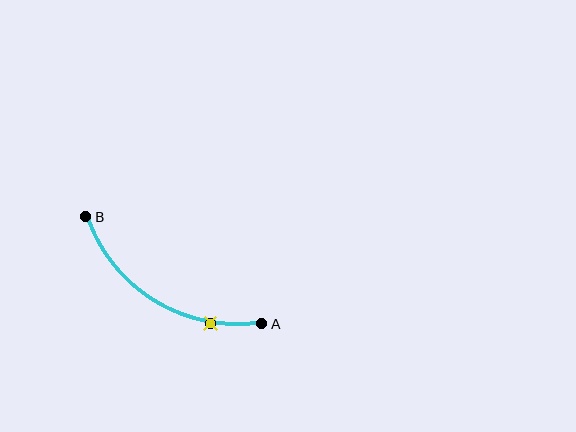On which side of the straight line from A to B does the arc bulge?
The arc bulges below the straight line connecting A and B.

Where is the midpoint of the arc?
The arc midpoint is the point on the curve farthest from the straight line joining A and B. It sits below that line.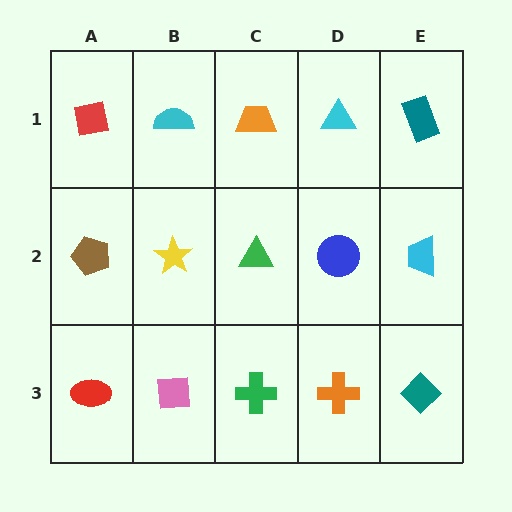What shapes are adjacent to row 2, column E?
A teal rectangle (row 1, column E), a teal diamond (row 3, column E), a blue circle (row 2, column D).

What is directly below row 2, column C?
A green cross.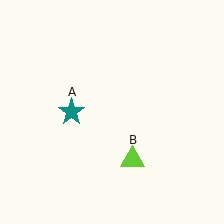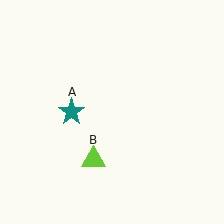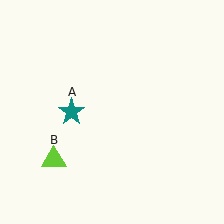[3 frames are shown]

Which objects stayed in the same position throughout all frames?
Teal star (object A) remained stationary.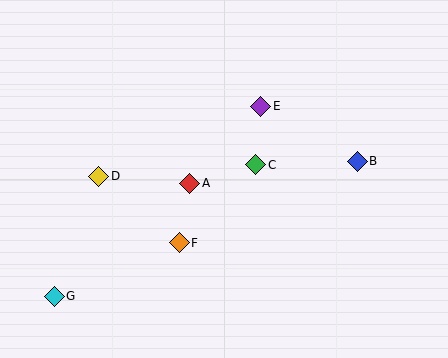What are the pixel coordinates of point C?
Point C is at (256, 165).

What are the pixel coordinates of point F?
Point F is at (179, 243).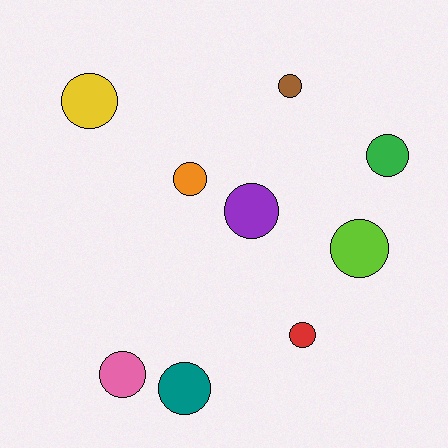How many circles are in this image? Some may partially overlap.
There are 9 circles.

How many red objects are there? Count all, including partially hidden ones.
There is 1 red object.